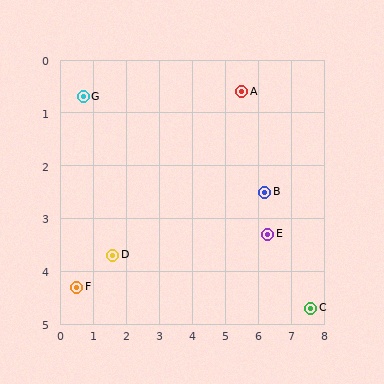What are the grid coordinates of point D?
Point D is at approximately (1.6, 3.7).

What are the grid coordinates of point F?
Point F is at approximately (0.5, 4.3).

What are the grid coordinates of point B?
Point B is at approximately (6.2, 2.5).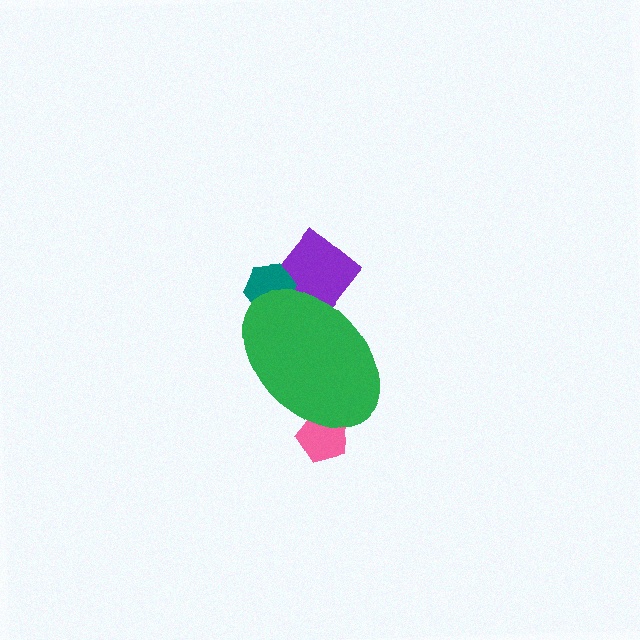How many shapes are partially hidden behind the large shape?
3 shapes are partially hidden.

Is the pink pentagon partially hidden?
Yes, the pink pentagon is partially hidden behind the green ellipse.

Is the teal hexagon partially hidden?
Yes, the teal hexagon is partially hidden behind the green ellipse.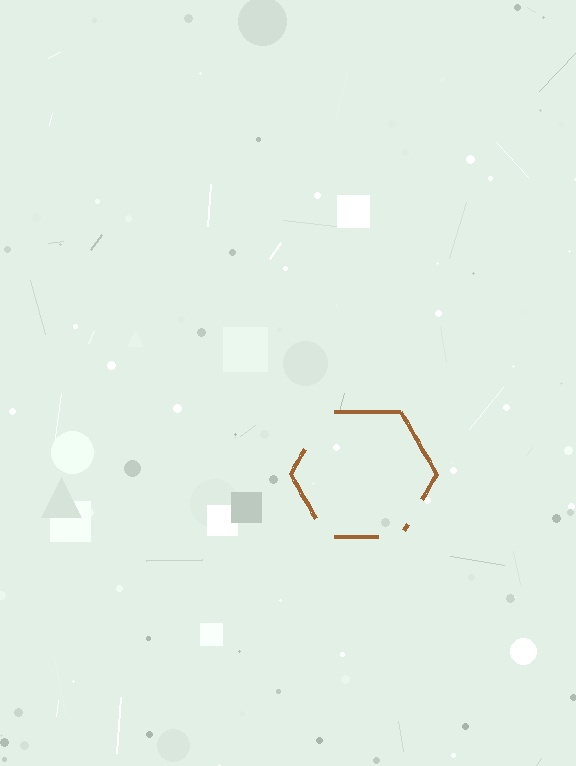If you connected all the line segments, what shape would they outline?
They would outline a hexagon.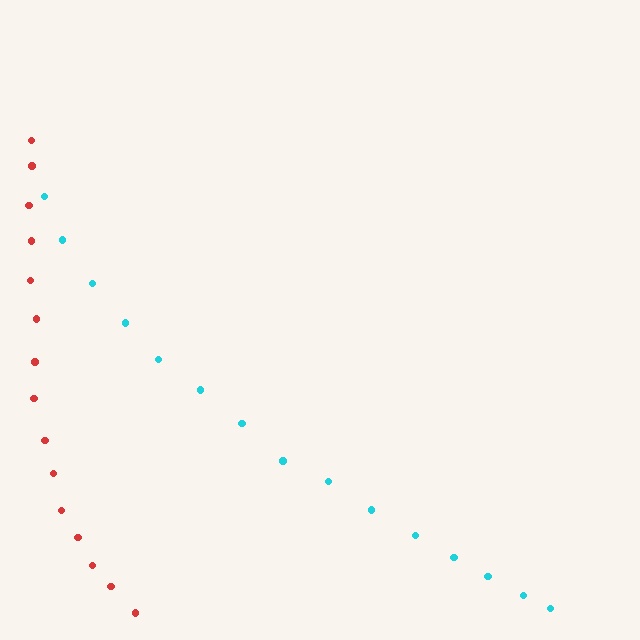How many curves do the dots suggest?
There are 2 distinct paths.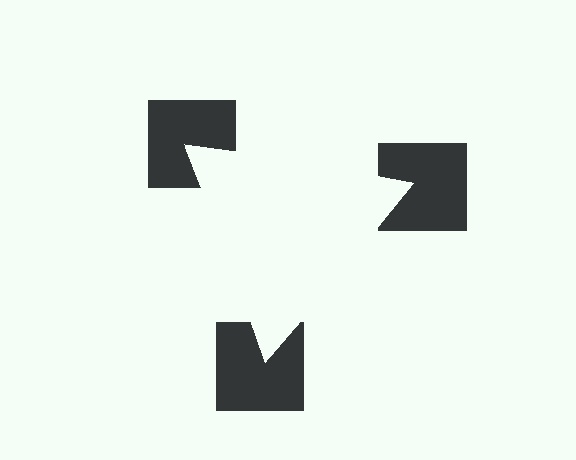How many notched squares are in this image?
There are 3 — one at each vertex of the illusory triangle.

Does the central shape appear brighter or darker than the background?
It typically appears slightly brighter than the background, even though no actual brightness change is drawn.